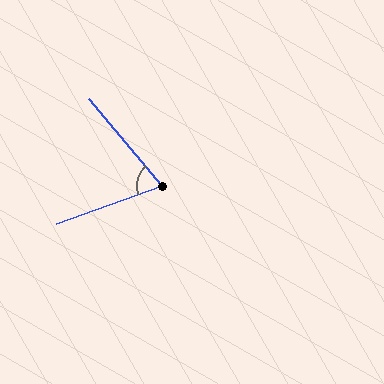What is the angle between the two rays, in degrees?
Approximately 70 degrees.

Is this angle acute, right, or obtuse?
It is acute.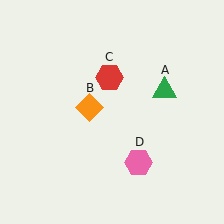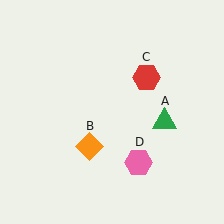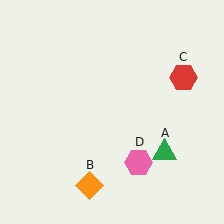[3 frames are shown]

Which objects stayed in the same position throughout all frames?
Pink hexagon (object D) remained stationary.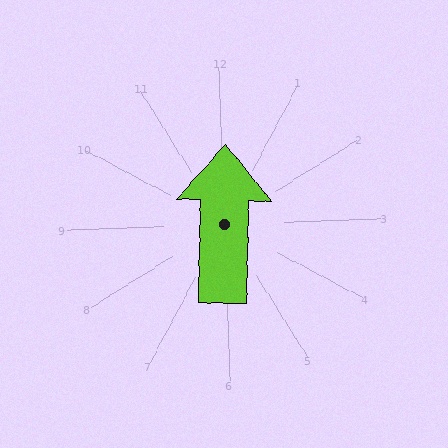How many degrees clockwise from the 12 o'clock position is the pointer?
Approximately 3 degrees.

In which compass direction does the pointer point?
North.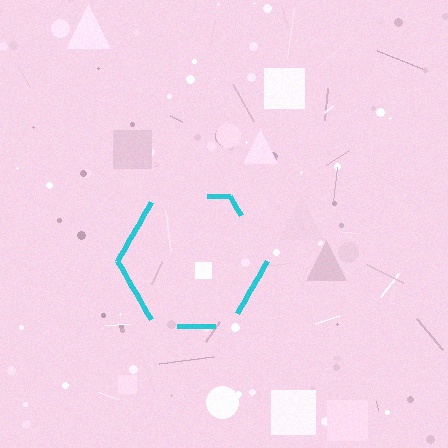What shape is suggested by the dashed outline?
The dashed outline suggests a hexagon.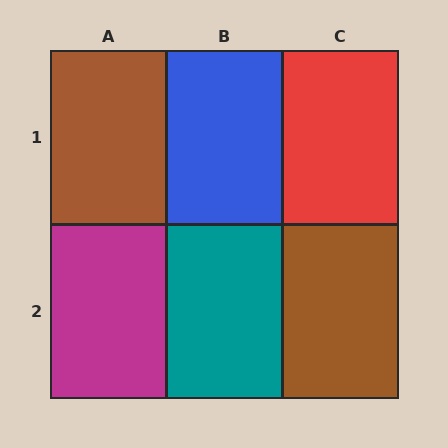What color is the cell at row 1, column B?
Blue.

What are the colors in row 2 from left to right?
Magenta, teal, brown.